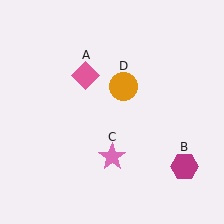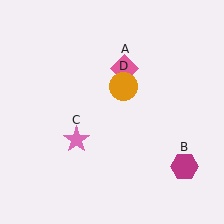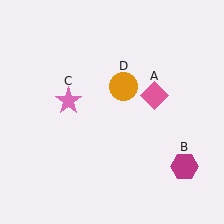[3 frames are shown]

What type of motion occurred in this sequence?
The pink diamond (object A), pink star (object C) rotated clockwise around the center of the scene.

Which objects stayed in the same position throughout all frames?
Magenta hexagon (object B) and orange circle (object D) remained stationary.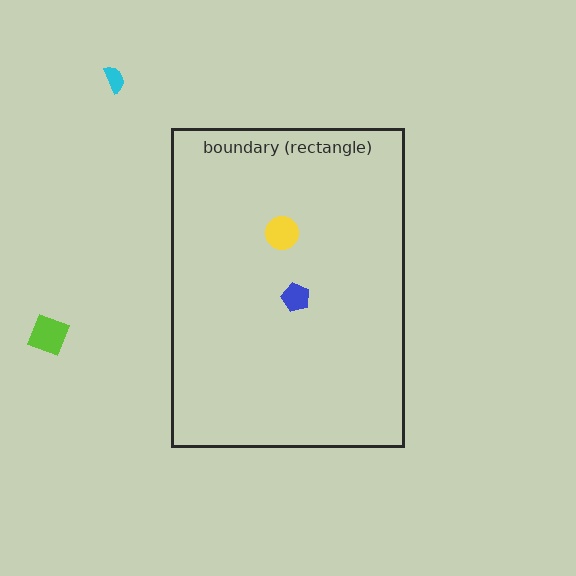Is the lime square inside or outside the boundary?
Outside.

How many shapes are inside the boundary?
2 inside, 2 outside.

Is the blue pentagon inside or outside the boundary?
Inside.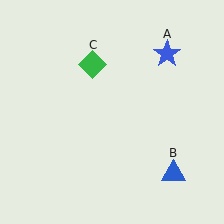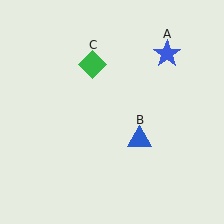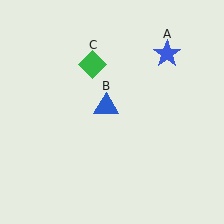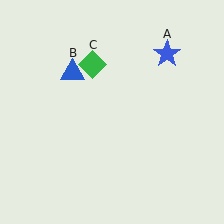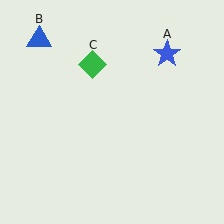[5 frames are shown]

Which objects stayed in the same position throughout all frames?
Blue star (object A) and green diamond (object C) remained stationary.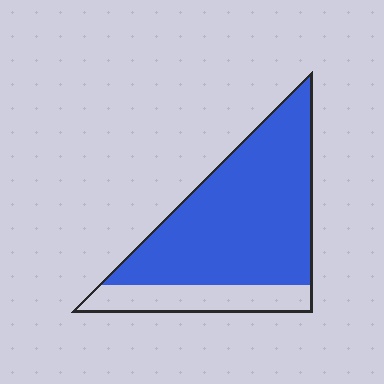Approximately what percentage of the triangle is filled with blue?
Approximately 80%.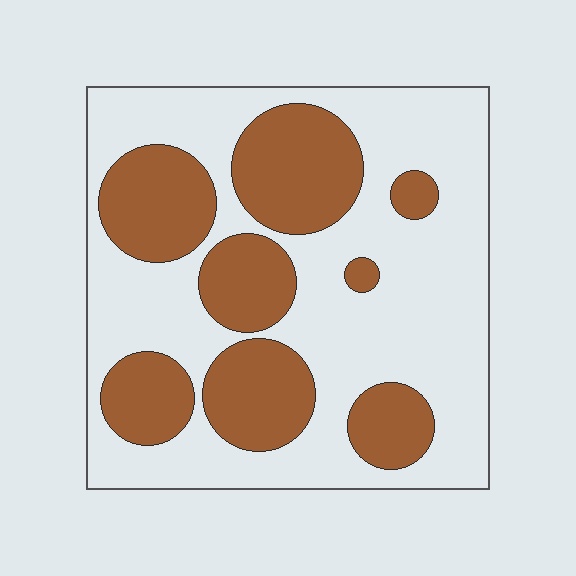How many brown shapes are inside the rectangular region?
8.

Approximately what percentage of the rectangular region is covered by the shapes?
Approximately 35%.